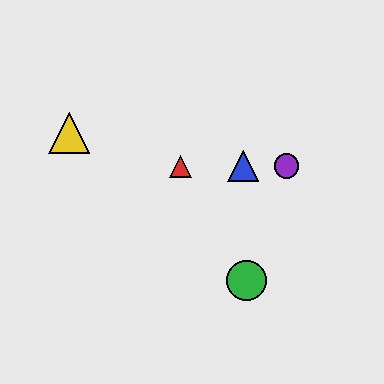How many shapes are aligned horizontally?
3 shapes (the red triangle, the blue triangle, the purple circle) are aligned horizontally.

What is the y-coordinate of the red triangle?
The red triangle is at y≈166.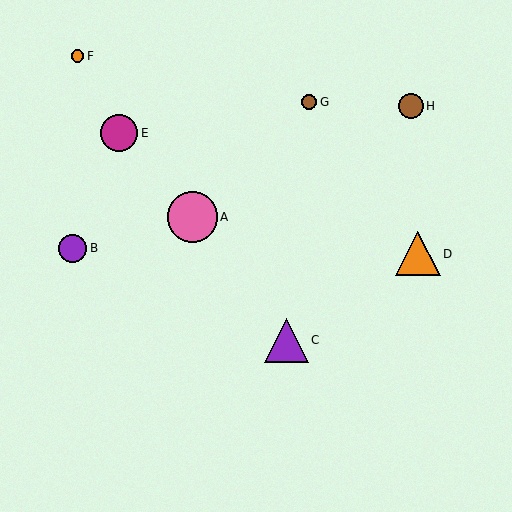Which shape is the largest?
The pink circle (labeled A) is the largest.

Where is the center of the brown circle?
The center of the brown circle is at (309, 102).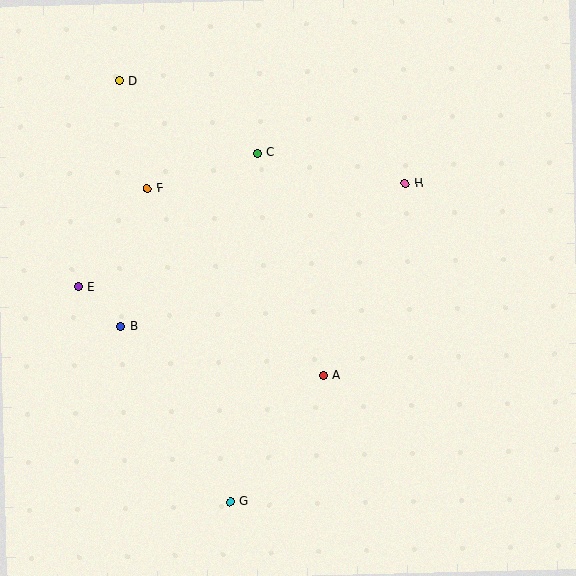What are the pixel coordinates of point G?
Point G is at (230, 502).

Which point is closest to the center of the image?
Point A at (323, 376) is closest to the center.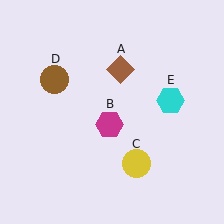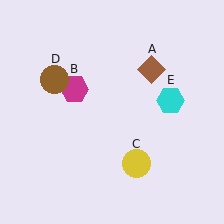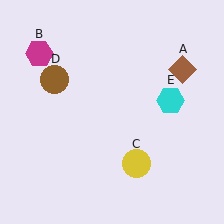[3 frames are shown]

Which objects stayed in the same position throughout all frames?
Yellow circle (object C) and brown circle (object D) and cyan hexagon (object E) remained stationary.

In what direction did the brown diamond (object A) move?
The brown diamond (object A) moved right.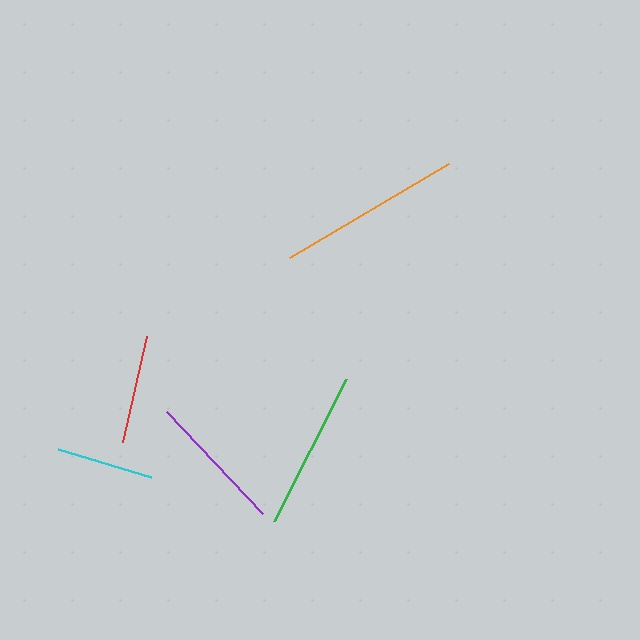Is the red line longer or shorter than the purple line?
The purple line is longer than the red line.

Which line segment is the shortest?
The cyan line is the shortest at approximately 98 pixels.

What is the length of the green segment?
The green segment is approximately 160 pixels long.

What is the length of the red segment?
The red segment is approximately 108 pixels long.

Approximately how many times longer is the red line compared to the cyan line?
The red line is approximately 1.1 times the length of the cyan line.